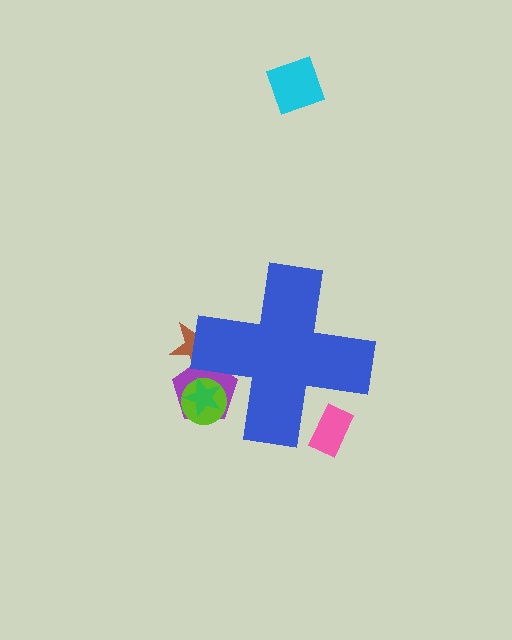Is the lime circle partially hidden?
Yes, the lime circle is partially hidden behind the blue cross.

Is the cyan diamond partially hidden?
No, the cyan diamond is fully visible.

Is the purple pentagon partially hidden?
Yes, the purple pentagon is partially hidden behind the blue cross.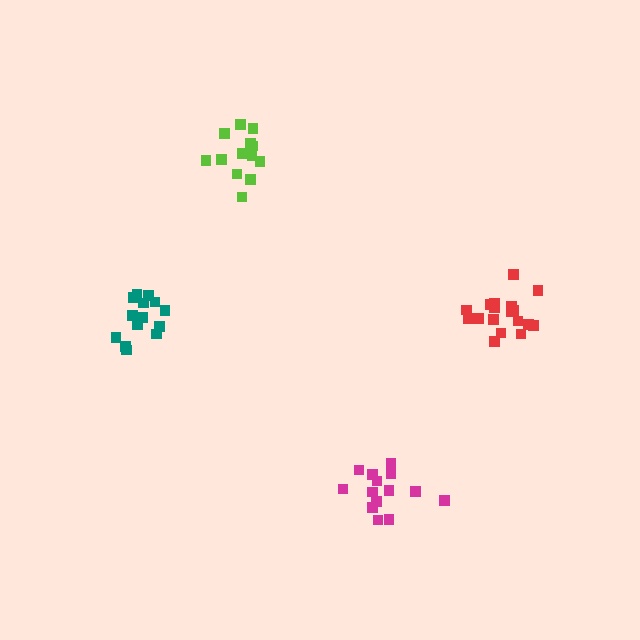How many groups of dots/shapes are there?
There are 4 groups.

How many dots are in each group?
Group 1: 14 dots, Group 2: 13 dots, Group 3: 14 dots, Group 4: 18 dots (59 total).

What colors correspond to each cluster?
The clusters are colored: magenta, lime, teal, red.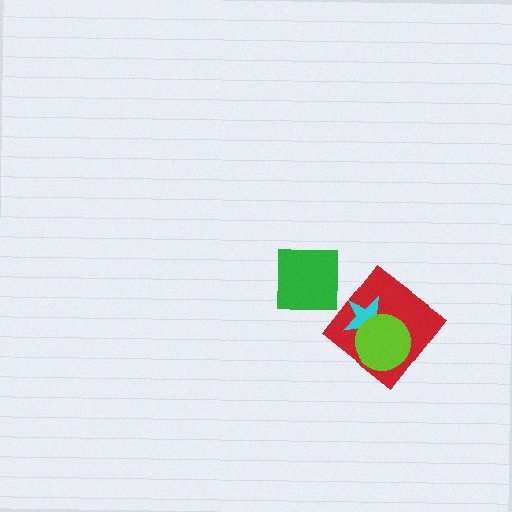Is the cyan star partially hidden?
Yes, it is partially covered by another shape.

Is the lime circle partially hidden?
No, no other shape covers it.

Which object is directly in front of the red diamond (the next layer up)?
The cyan star is directly in front of the red diamond.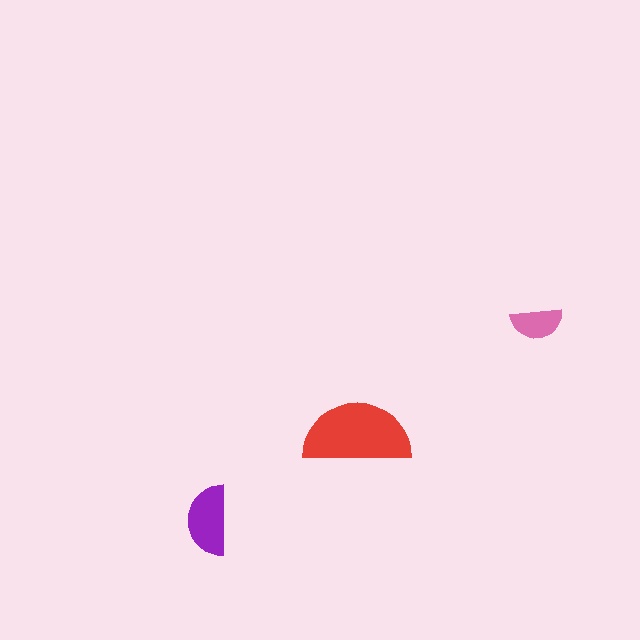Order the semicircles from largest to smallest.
the red one, the purple one, the pink one.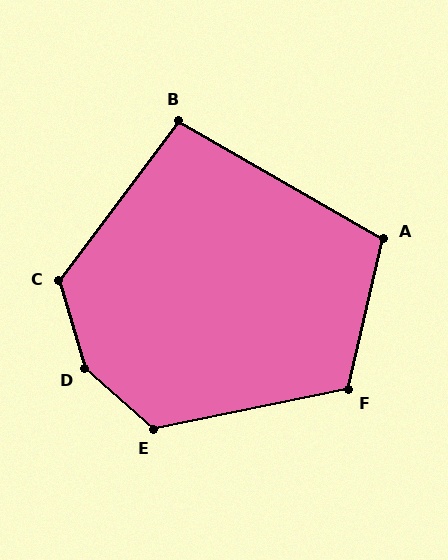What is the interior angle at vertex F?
Approximately 115 degrees (obtuse).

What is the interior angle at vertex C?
Approximately 127 degrees (obtuse).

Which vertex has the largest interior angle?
D, at approximately 148 degrees.